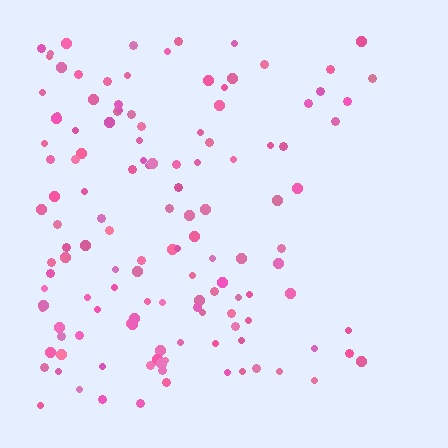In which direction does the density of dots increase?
From right to left, with the left side densest.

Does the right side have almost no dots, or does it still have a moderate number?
Still a moderate number, just noticeably fewer than the left.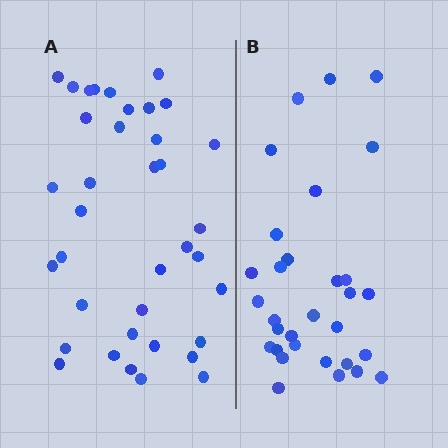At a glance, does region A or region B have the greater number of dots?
Region A (the left region) has more dots.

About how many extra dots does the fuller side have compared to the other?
Region A has about 6 more dots than region B.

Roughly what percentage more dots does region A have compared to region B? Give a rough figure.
About 20% more.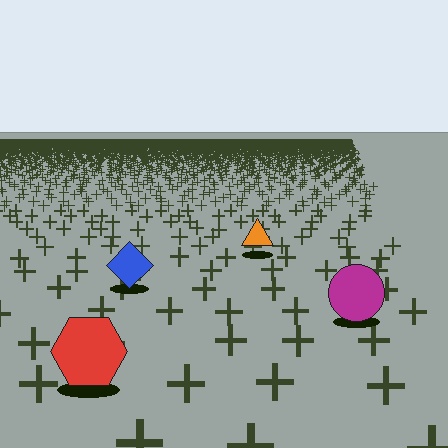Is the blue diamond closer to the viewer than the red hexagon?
No. The red hexagon is closer — you can tell from the texture gradient: the ground texture is coarser near it.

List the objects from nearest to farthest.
From nearest to farthest: the red hexagon, the magenta circle, the blue diamond, the orange triangle.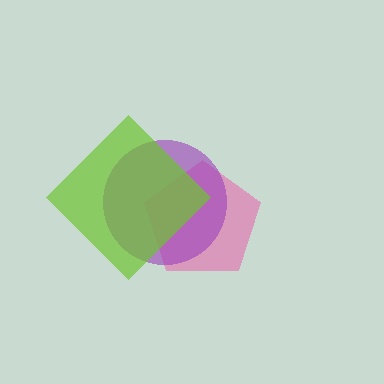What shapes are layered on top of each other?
The layered shapes are: a pink pentagon, a purple circle, a lime diamond.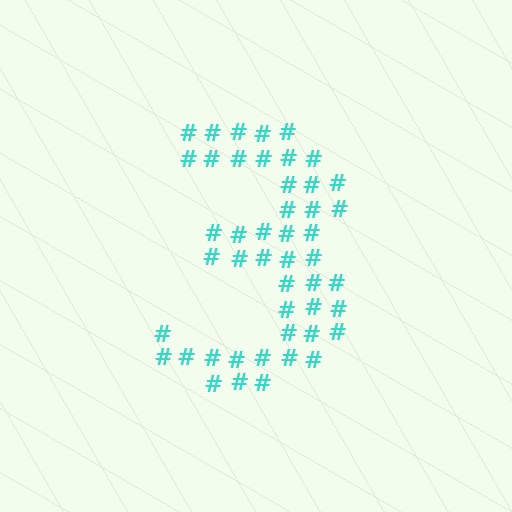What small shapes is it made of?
It is made of small hash symbols.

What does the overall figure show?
The overall figure shows the digit 3.